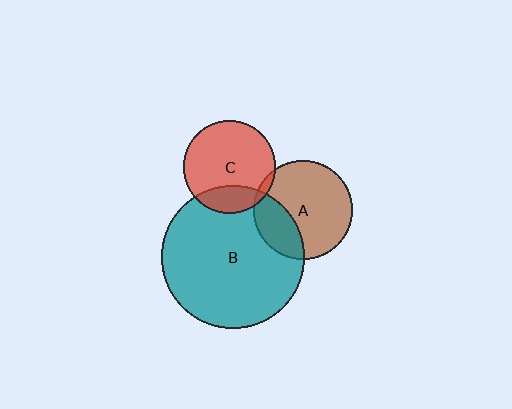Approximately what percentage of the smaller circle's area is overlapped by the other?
Approximately 20%.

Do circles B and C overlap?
Yes.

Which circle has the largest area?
Circle B (teal).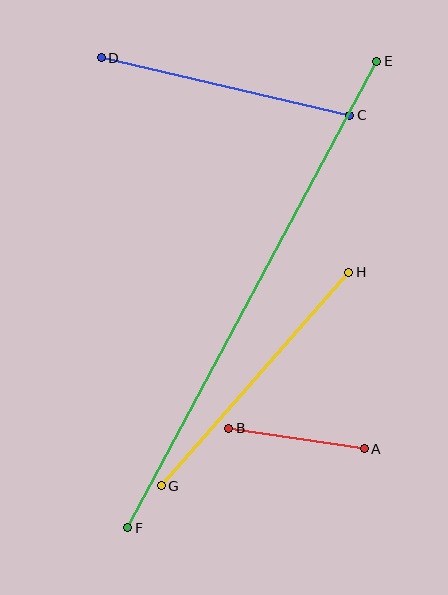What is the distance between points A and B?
The distance is approximately 137 pixels.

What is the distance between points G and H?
The distance is approximately 284 pixels.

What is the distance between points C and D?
The distance is approximately 255 pixels.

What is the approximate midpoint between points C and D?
The midpoint is at approximately (226, 86) pixels.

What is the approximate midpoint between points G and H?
The midpoint is at approximately (255, 379) pixels.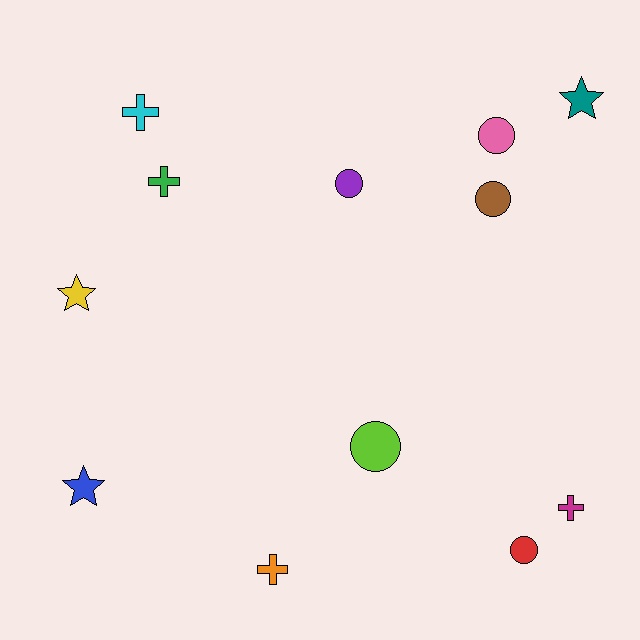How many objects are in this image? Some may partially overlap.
There are 12 objects.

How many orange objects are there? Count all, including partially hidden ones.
There is 1 orange object.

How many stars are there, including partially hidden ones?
There are 3 stars.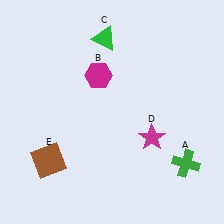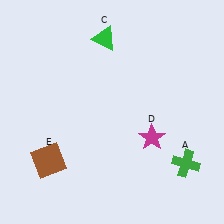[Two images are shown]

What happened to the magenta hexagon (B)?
The magenta hexagon (B) was removed in Image 2. It was in the top-left area of Image 1.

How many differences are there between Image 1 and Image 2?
There is 1 difference between the two images.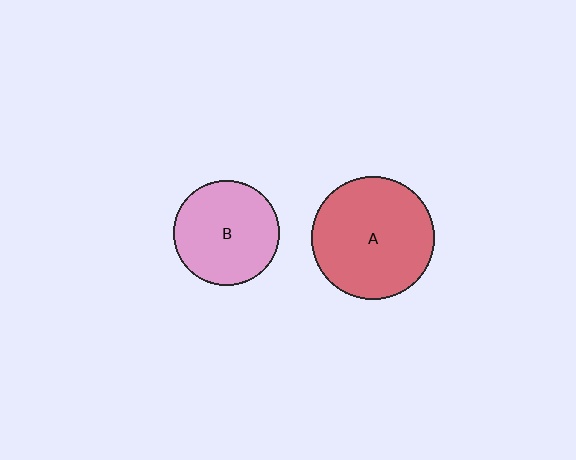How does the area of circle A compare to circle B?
Approximately 1.4 times.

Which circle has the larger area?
Circle A (red).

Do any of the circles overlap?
No, none of the circles overlap.